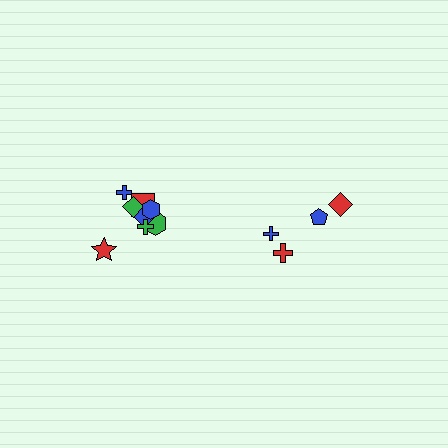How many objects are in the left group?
There are 8 objects.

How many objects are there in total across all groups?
There are 12 objects.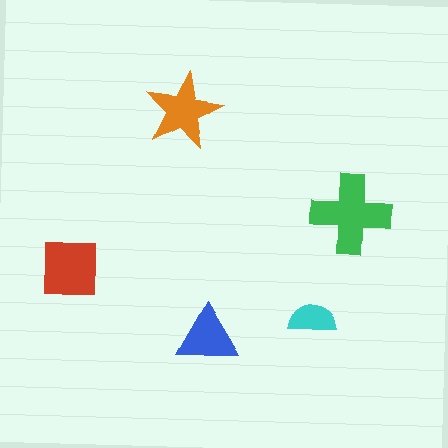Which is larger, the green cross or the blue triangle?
The green cross.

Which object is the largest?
The green cross.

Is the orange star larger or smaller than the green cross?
Smaller.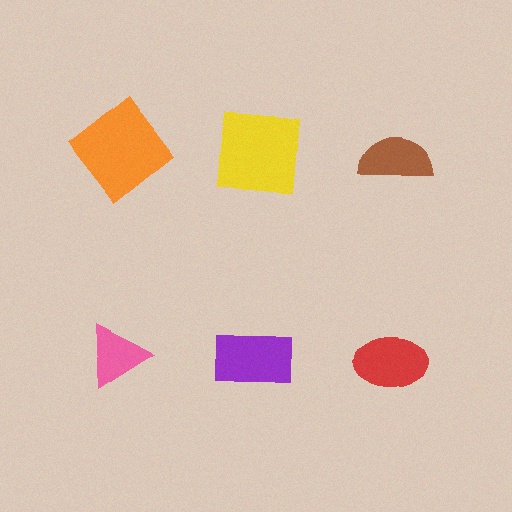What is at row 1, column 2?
A yellow square.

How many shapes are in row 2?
3 shapes.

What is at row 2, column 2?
A purple rectangle.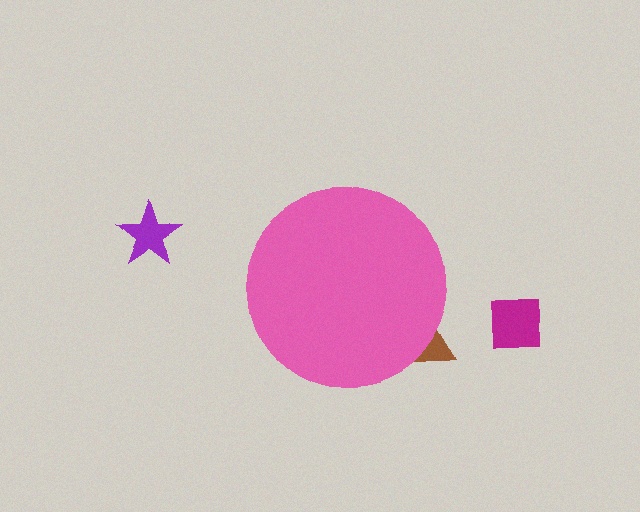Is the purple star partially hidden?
No, the purple star is fully visible.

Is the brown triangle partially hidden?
Yes, the brown triangle is partially hidden behind the pink circle.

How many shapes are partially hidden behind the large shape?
1 shape is partially hidden.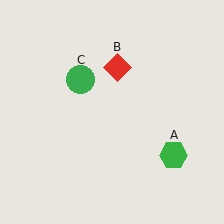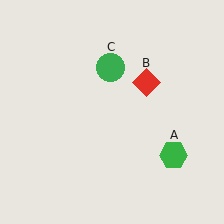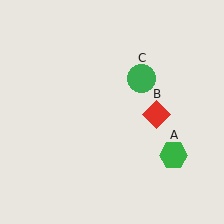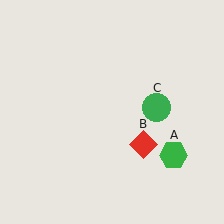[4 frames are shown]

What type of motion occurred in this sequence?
The red diamond (object B), green circle (object C) rotated clockwise around the center of the scene.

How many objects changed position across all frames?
2 objects changed position: red diamond (object B), green circle (object C).